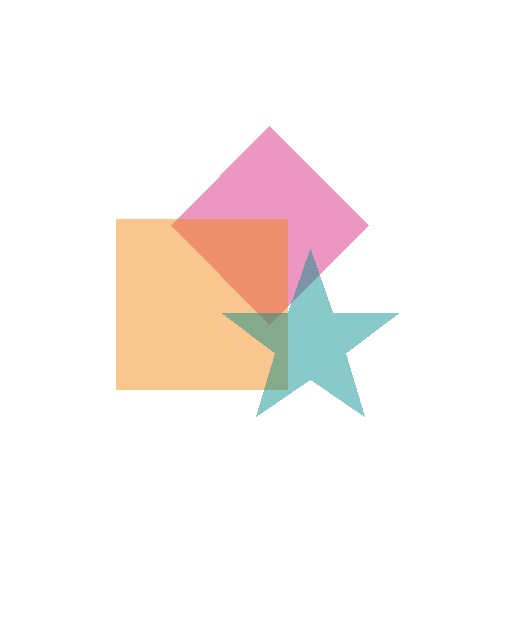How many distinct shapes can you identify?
There are 3 distinct shapes: a pink diamond, an orange square, a teal star.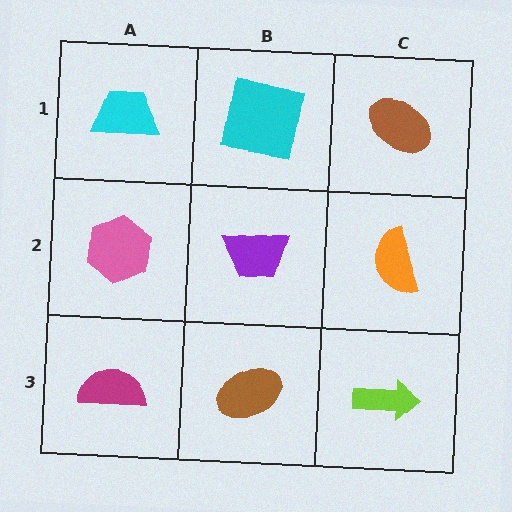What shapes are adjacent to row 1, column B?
A purple trapezoid (row 2, column B), a cyan trapezoid (row 1, column A), a brown ellipse (row 1, column C).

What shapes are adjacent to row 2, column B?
A cyan square (row 1, column B), a brown ellipse (row 3, column B), a pink hexagon (row 2, column A), an orange semicircle (row 2, column C).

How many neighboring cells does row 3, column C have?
2.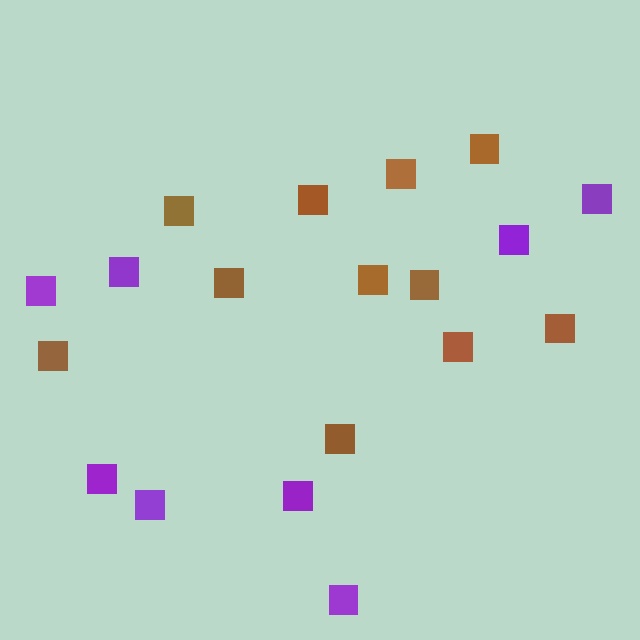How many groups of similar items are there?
There are 2 groups: one group of brown squares (11) and one group of purple squares (8).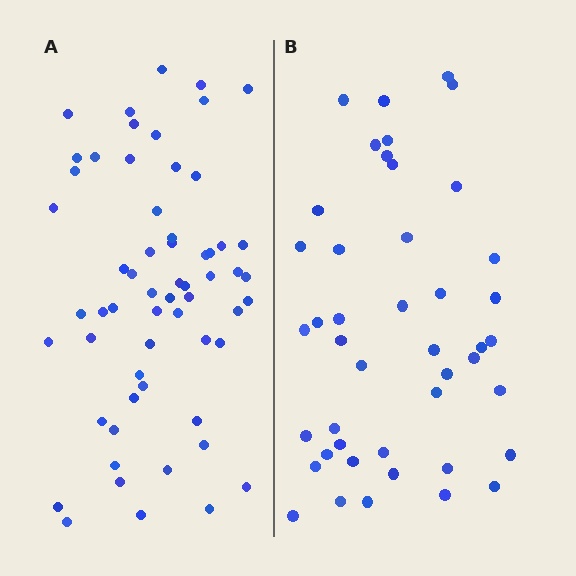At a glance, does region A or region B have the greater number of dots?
Region A (the left region) has more dots.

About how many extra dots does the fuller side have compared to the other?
Region A has approximately 15 more dots than region B.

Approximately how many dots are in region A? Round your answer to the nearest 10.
About 60 dots.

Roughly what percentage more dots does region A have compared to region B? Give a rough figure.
About 35% more.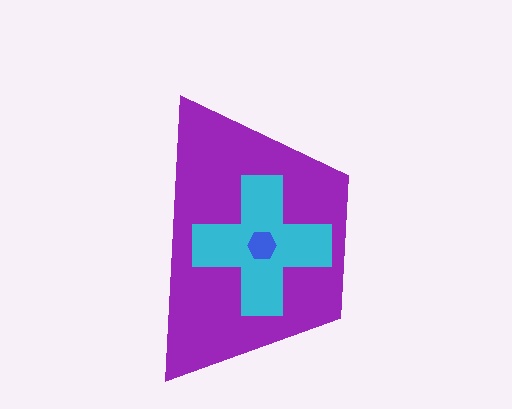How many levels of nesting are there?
3.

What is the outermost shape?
The purple trapezoid.